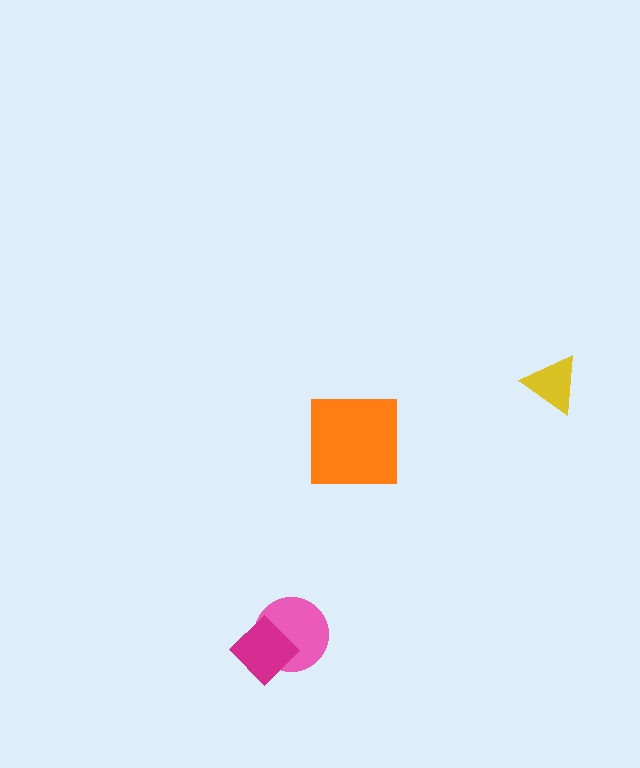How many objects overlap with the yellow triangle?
0 objects overlap with the yellow triangle.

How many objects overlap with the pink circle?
1 object overlaps with the pink circle.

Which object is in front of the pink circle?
The magenta diamond is in front of the pink circle.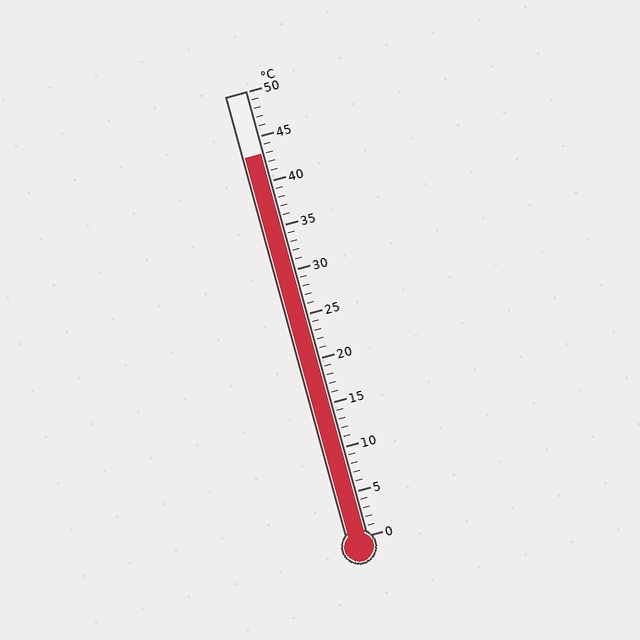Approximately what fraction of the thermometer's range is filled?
The thermometer is filled to approximately 85% of its range.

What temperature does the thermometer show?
The thermometer shows approximately 43°C.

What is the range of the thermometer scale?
The thermometer scale ranges from 0°C to 50°C.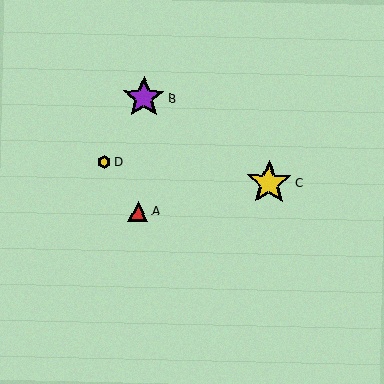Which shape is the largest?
The yellow star (labeled C) is the largest.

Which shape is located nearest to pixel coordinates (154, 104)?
The purple star (labeled B) at (144, 97) is nearest to that location.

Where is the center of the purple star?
The center of the purple star is at (144, 97).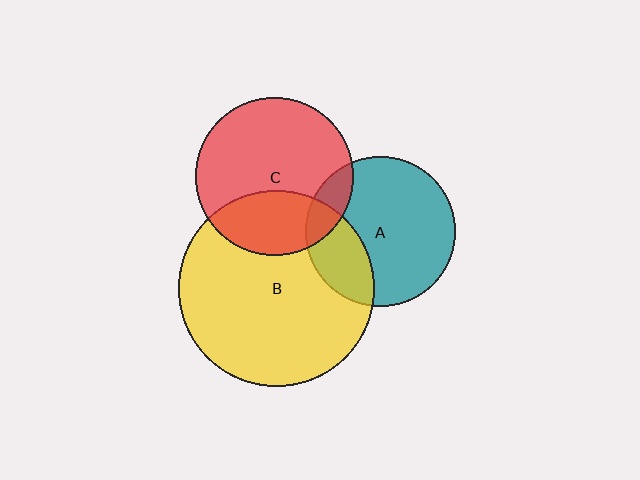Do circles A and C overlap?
Yes.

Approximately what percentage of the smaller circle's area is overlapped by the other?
Approximately 15%.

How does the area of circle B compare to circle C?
Approximately 1.5 times.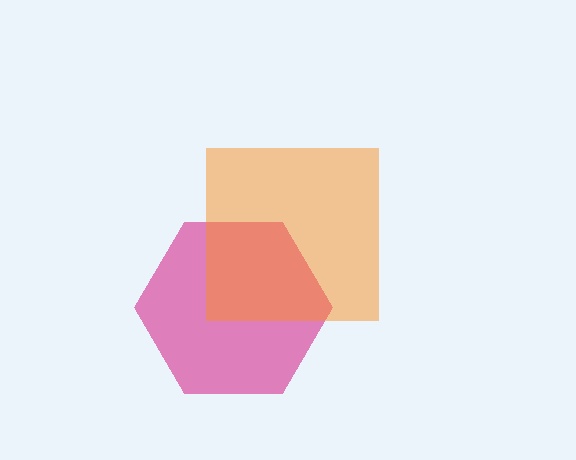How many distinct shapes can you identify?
There are 2 distinct shapes: a magenta hexagon, an orange square.